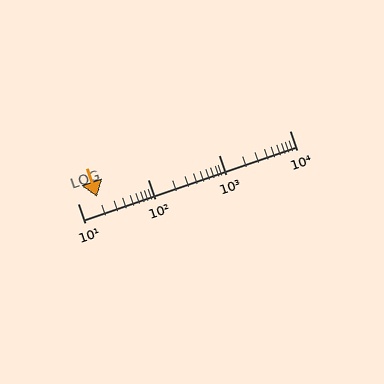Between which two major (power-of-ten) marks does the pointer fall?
The pointer is between 10 and 100.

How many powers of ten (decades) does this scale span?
The scale spans 3 decades, from 10 to 10000.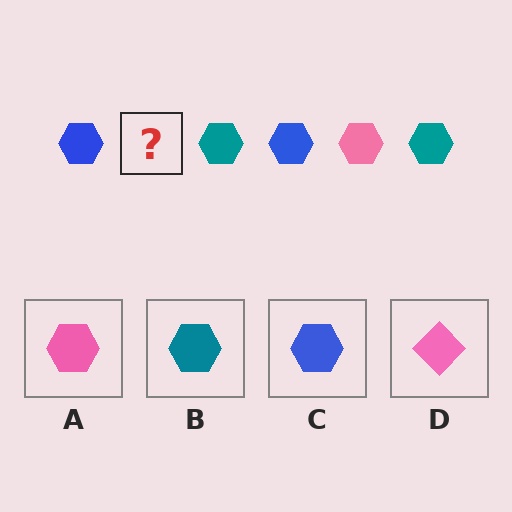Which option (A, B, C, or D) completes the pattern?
A.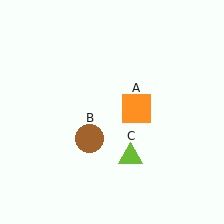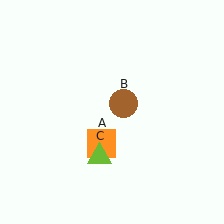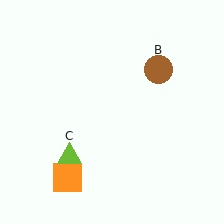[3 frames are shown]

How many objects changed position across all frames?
3 objects changed position: orange square (object A), brown circle (object B), lime triangle (object C).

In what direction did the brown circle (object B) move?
The brown circle (object B) moved up and to the right.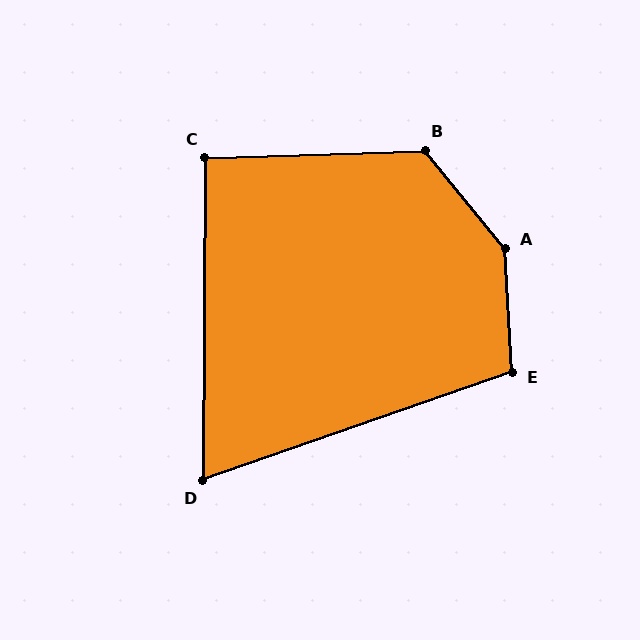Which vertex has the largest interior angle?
A, at approximately 143 degrees.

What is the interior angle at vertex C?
Approximately 92 degrees (approximately right).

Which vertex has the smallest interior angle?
D, at approximately 70 degrees.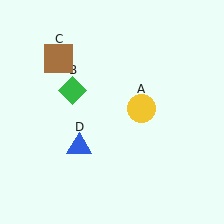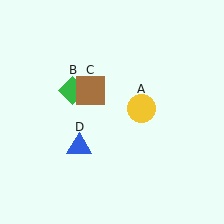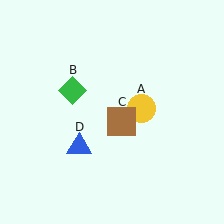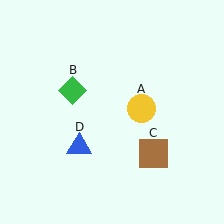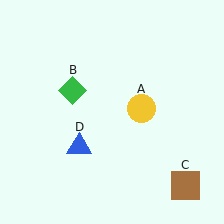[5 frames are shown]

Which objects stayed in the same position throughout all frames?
Yellow circle (object A) and green diamond (object B) and blue triangle (object D) remained stationary.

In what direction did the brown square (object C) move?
The brown square (object C) moved down and to the right.